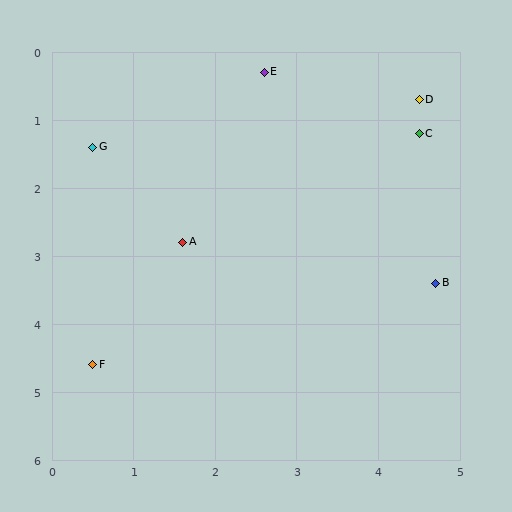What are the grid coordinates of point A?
Point A is at approximately (1.6, 2.8).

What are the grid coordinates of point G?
Point G is at approximately (0.5, 1.4).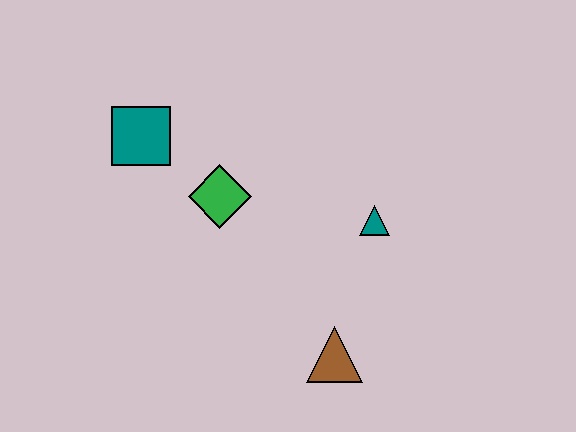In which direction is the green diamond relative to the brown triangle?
The green diamond is above the brown triangle.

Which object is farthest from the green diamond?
The brown triangle is farthest from the green diamond.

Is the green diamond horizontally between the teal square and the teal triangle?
Yes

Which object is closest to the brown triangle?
The teal triangle is closest to the brown triangle.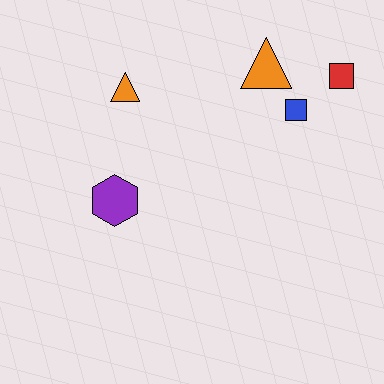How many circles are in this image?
There are no circles.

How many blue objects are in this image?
There is 1 blue object.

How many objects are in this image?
There are 5 objects.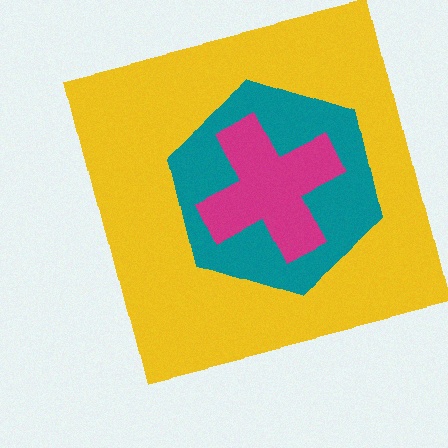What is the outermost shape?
The yellow square.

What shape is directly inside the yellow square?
The teal hexagon.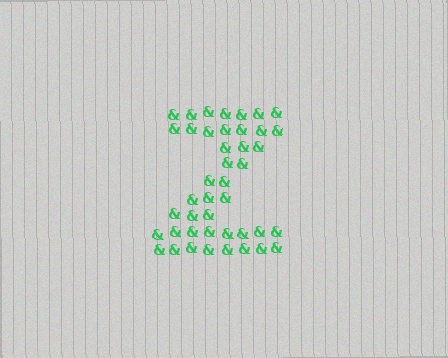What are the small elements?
The small elements are ampersands.